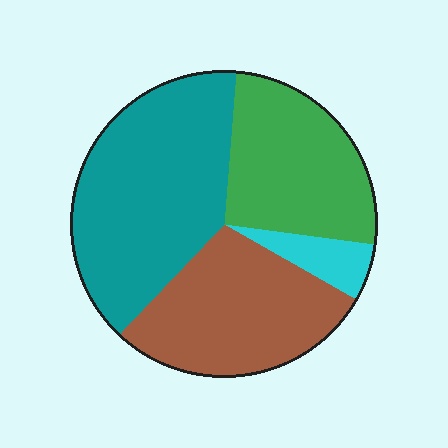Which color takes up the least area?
Cyan, at roughly 5%.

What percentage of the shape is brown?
Brown takes up between a sixth and a third of the shape.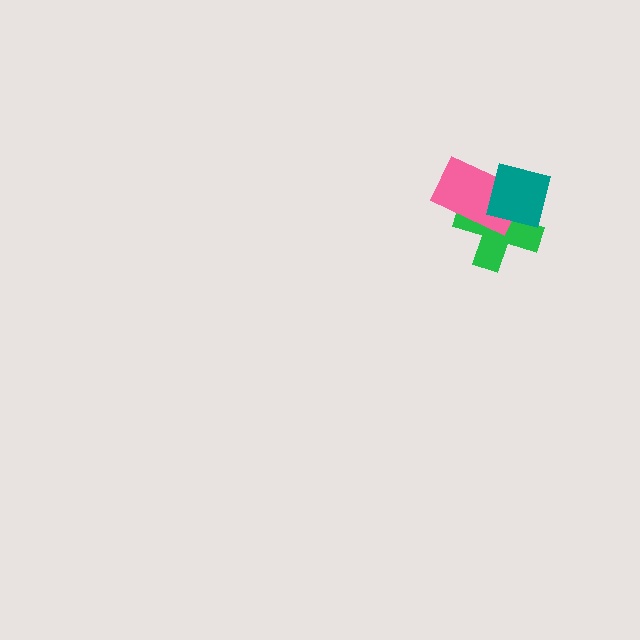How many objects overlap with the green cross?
2 objects overlap with the green cross.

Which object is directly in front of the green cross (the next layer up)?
The pink rectangle is directly in front of the green cross.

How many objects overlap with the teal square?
2 objects overlap with the teal square.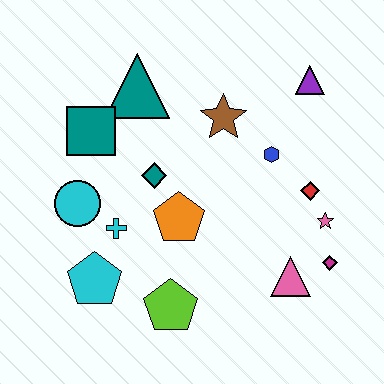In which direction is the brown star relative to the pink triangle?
The brown star is above the pink triangle.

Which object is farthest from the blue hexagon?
The cyan pentagon is farthest from the blue hexagon.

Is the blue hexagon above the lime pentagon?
Yes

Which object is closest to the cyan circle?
The cyan cross is closest to the cyan circle.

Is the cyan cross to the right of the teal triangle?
No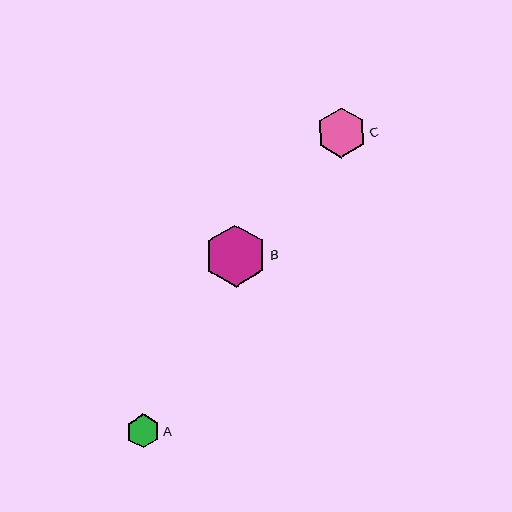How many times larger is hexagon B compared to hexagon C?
Hexagon B is approximately 1.2 times the size of hexagon C.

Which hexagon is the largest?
Hexagon B is the largest with a size of approximately 62 pixels.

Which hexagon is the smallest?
Hexagon A is the smallest with a size of approximately 34 pixels.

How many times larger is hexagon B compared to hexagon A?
Hexagon B is approximately 1.8 times the size of hexagon A.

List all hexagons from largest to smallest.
From largest to smallest: B, C, A.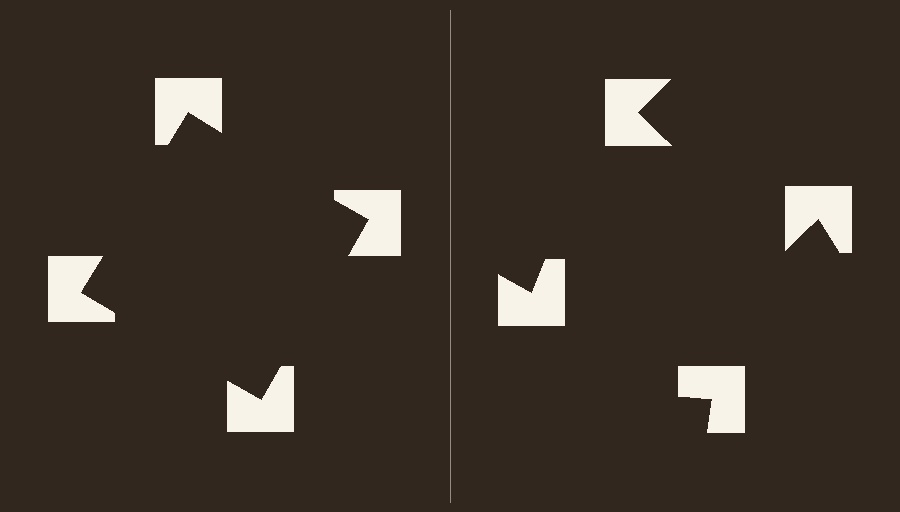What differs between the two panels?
The notched squares are positioned identically on both sides; only the wedge orientations differ. On the left they align to a square; on the right they are misaligned.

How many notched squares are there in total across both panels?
8 — 4 on each side.